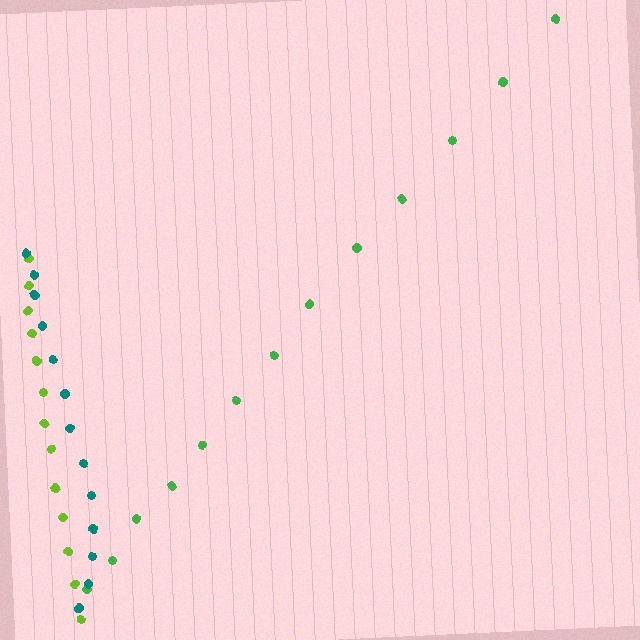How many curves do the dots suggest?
There are 3 distinct paths.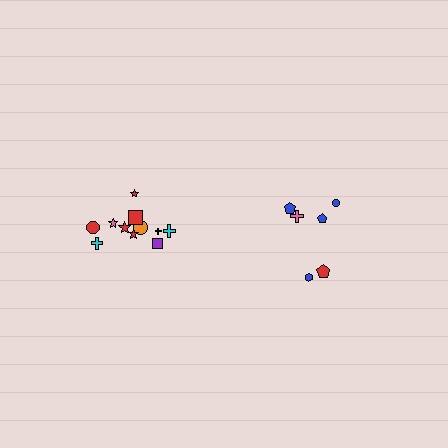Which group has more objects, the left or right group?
The left group.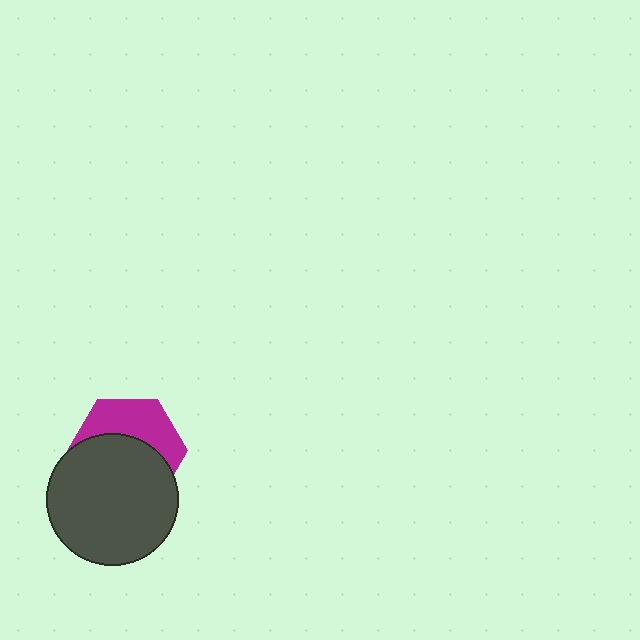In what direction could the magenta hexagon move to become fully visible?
The magenta hexagon could move up. That would shift it out from behind the dark gray circle entirely.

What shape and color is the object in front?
The object in front is a dark gray circle.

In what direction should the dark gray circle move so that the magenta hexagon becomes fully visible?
The dark gray circle should move down. That is the shortest direction to clear the overlap and leave the magenta hexagon fully visible.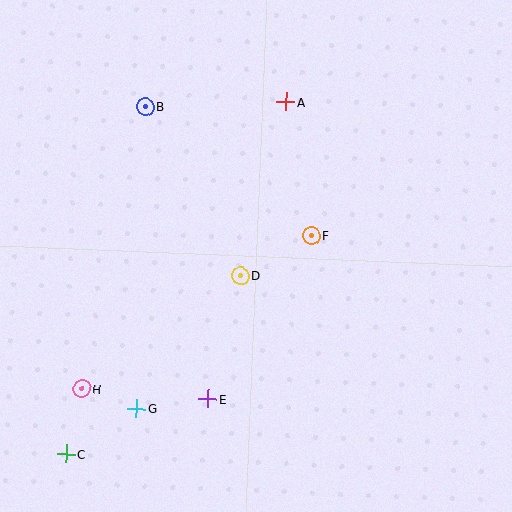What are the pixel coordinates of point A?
Point A is at (286, 102).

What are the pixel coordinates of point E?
Point E is at (208, 399).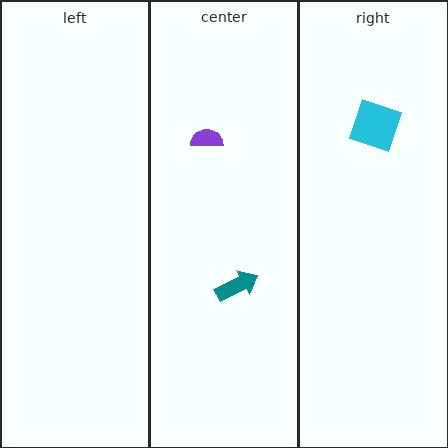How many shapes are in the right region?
1.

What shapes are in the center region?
The teal arrow, the purple semicircle.